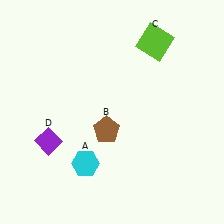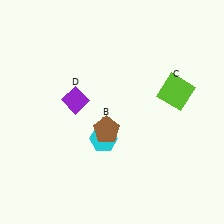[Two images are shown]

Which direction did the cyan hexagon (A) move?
The cyan hexagon (A) moved up.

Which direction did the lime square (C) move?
The lime square (C) moved down.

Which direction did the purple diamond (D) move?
The purple diamond (D) moved up.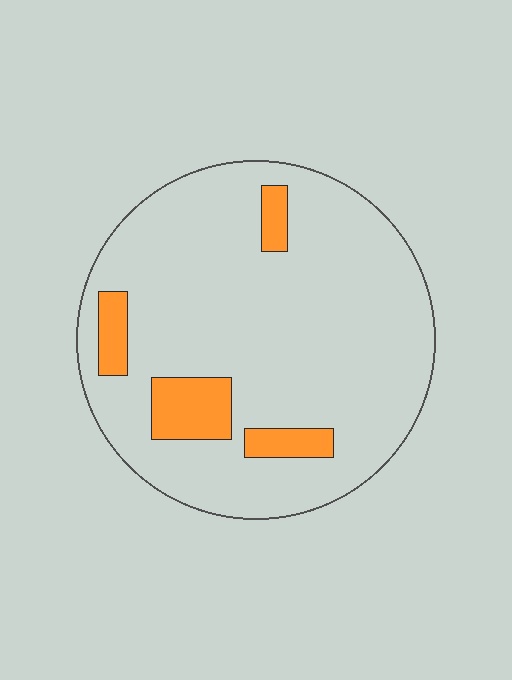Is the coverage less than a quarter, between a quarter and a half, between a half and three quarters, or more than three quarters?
Less than a quarter.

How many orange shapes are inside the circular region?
4.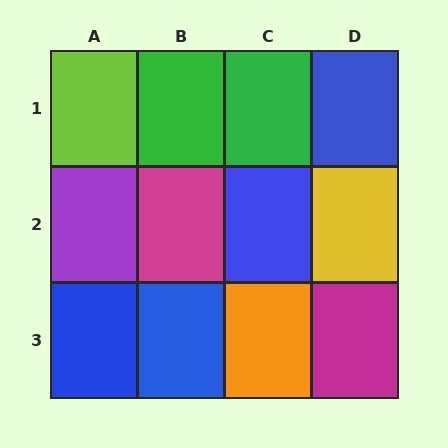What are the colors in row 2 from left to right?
Purple, magenta, blue, yellow.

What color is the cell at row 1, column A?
Lime.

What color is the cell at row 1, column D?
Blue.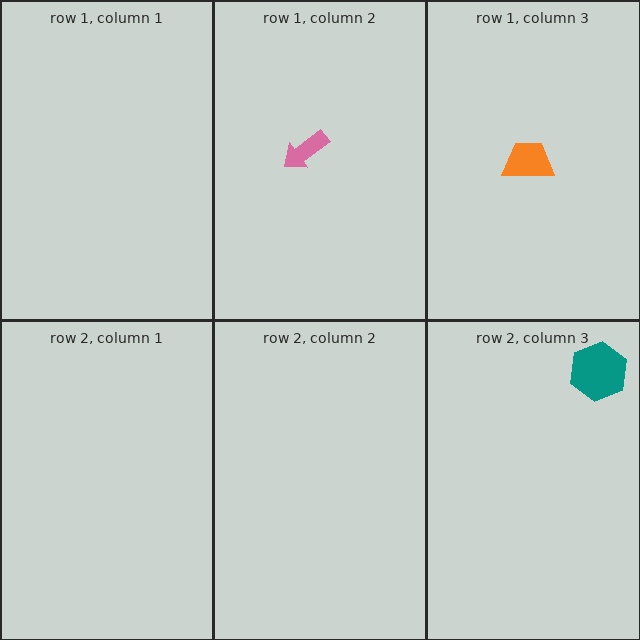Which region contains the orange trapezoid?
The row 1, column 3 region.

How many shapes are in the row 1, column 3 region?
1.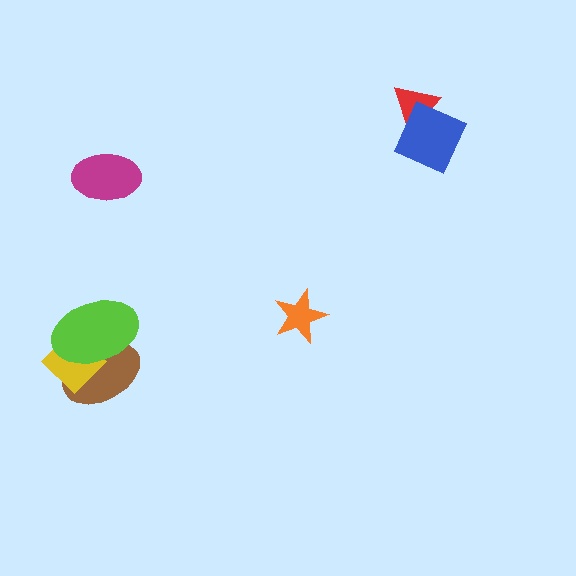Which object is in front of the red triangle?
The blue diamond is in front of the red triangle.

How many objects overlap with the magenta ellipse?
0 objects overlap with the magenta ellipse.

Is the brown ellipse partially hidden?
Yes, it is partially covered by another shape.